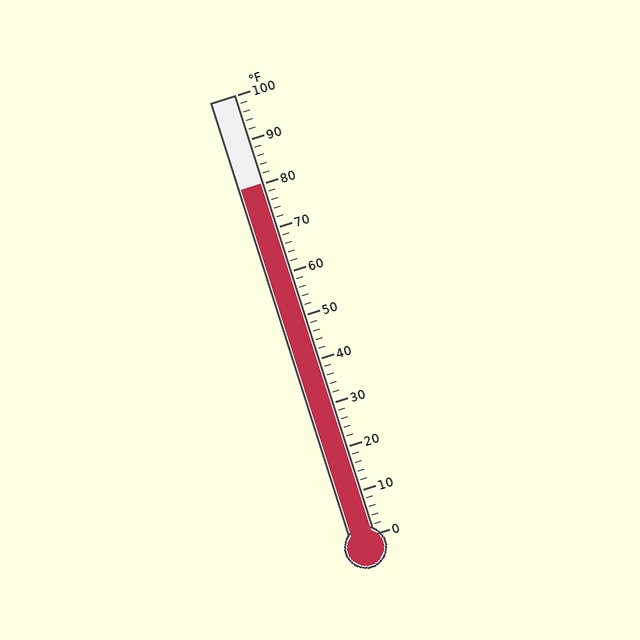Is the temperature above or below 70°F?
The temperature is above 70°F.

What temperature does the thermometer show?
The thermometer shows approximately 80°F.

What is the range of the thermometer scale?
The thermometer scale ranges from 0°F to 100°F.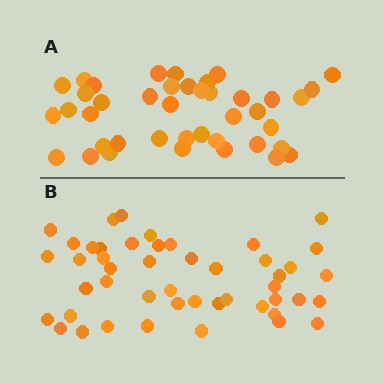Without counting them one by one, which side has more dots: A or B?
Region B (the bottom region) has more dots.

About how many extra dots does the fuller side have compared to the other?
Region B has about 6 more dots than region A.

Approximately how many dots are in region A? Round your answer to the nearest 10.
About 40 dots. (The exact count is 41, which rounds to 40.)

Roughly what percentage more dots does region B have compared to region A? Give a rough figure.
About 15% more.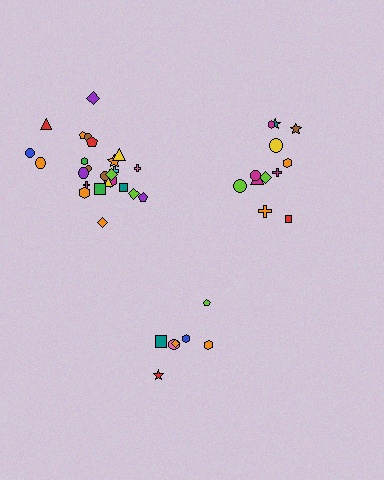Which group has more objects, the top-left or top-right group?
The top-left group.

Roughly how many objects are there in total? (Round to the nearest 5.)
Roughly 45 objects in total.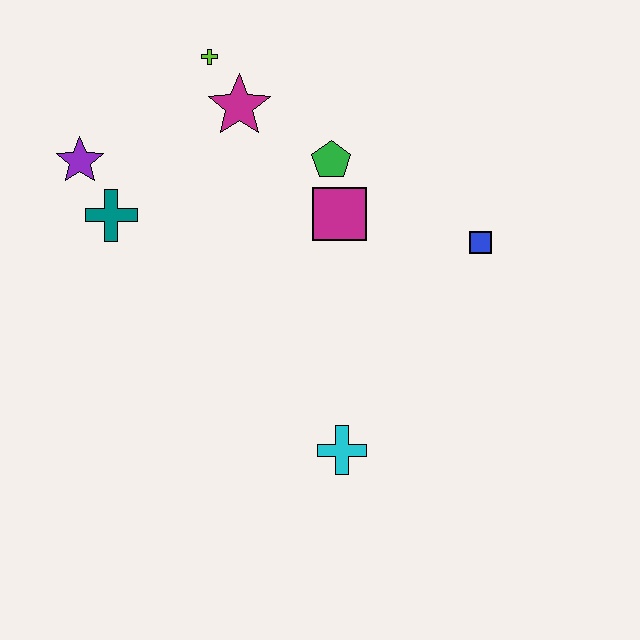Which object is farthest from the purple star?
The blue square is farthest from the purple star.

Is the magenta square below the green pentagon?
Yes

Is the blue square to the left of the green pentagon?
No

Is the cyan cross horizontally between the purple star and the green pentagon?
No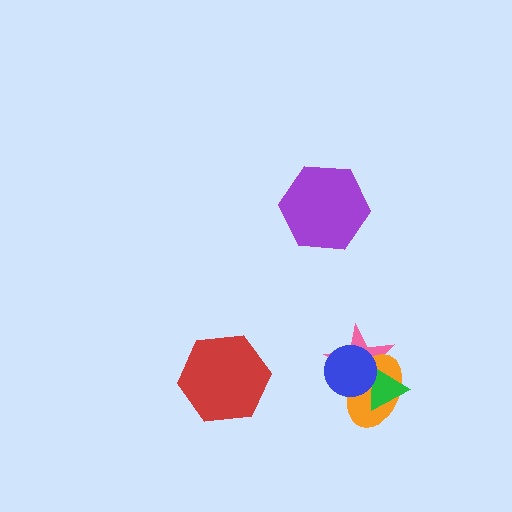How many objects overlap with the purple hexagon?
0 objects overlap with the purple hexagon.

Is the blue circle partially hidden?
No, no other shape covers it.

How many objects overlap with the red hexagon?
0 objects overlap with the red hexagon.